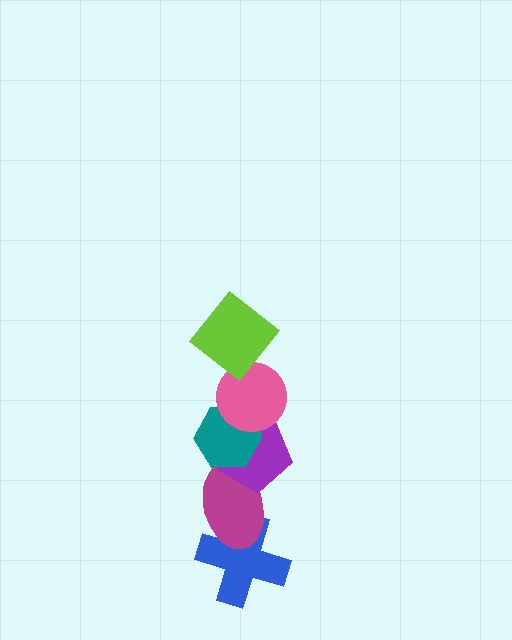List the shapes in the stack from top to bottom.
From top to bottom: the lime diamond, the pink circle, the teal hexagon, the purple pentagon, the magenta ellipse, the blue cross.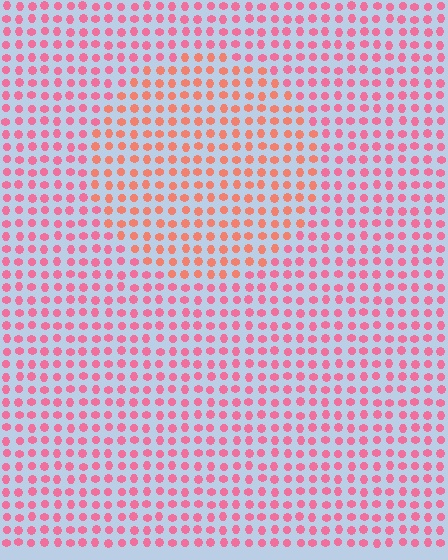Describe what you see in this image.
The image is filled with small pink elements in a uniform arrangement. A circle-shaped region is visible where the elements are tinted to a slightly different hue, forming a subtle color boundary.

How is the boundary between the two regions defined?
The boundary is defined purely by a slight shift in hue (about 29 degrees). Spacing, size, and orientation are identical on both sides.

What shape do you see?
I see a circle.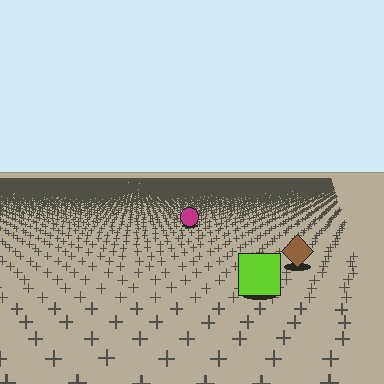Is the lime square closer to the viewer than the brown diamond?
Yes. The lime square is closer — you can tell from the texture gradient: the ground texture is coarser near it.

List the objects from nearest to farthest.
From nearest to farthest: the lime square, the brown diamond, the magenta circle.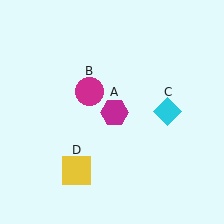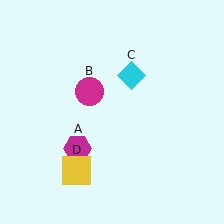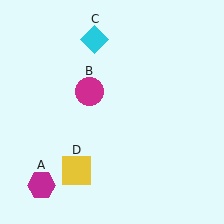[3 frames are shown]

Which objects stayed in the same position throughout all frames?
Magenta circle (object B) and yellow square (object D) remained stationary.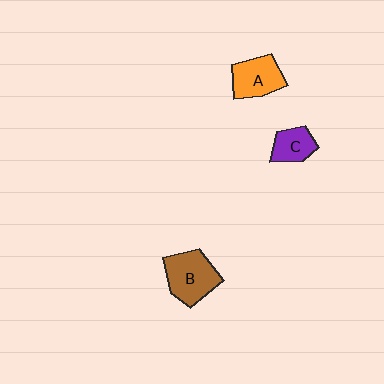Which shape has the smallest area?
Shape C (purple).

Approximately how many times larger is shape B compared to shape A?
Approximately 1.2 times.